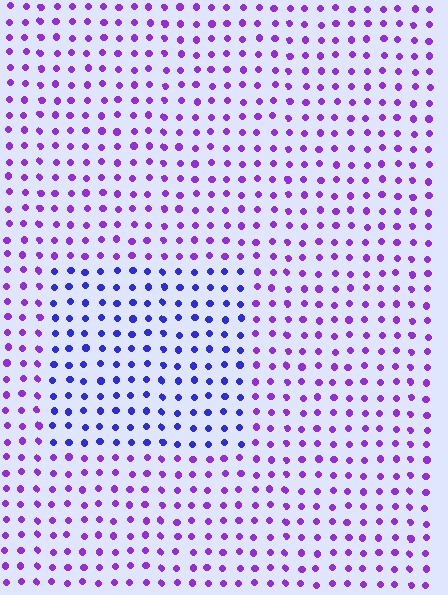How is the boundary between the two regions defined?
The boundary is defined purely by a slight shift in hue (about 37 degrees). Spacing, size, and orientation are identical on both sides.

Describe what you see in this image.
The image is filled with small purple elements in a uniform arrangement. A rectangle-shaped region is visible where the elements are tinted to a slightly different hue, forming a subtle color boundary.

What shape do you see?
I see a rectangle.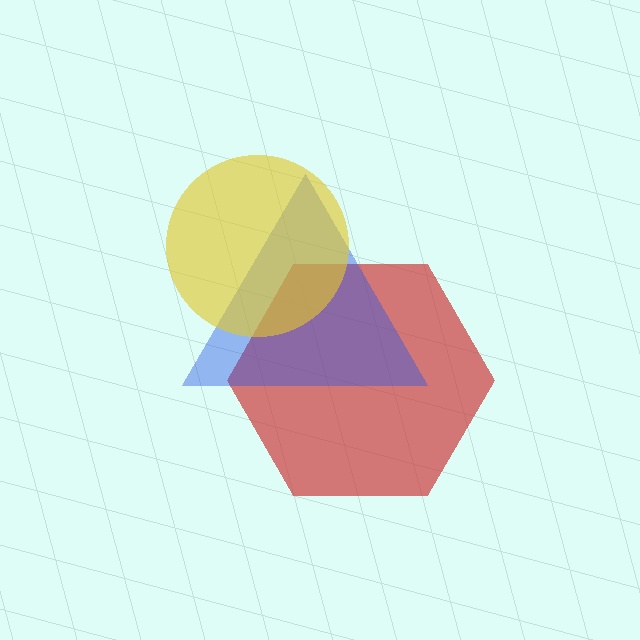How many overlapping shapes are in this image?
There are 3 overlapping shapes in the image.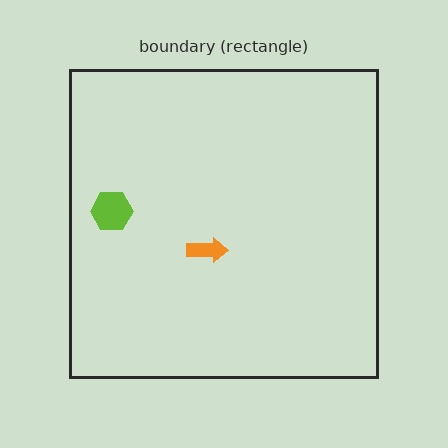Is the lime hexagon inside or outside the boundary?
Inside.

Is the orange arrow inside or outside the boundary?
Inside.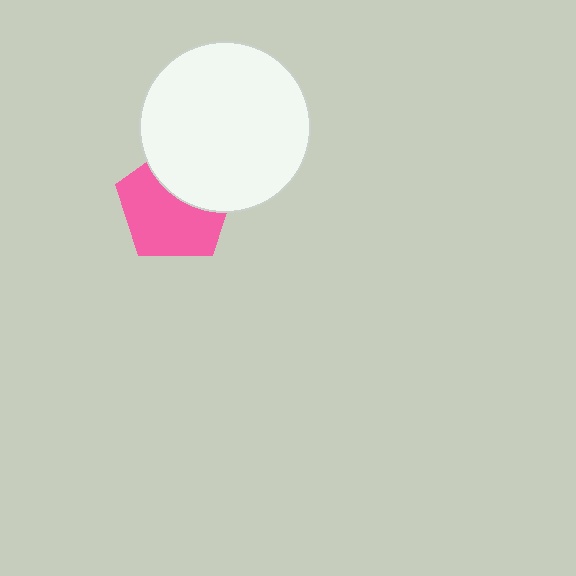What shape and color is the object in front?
The object in front is a white circle.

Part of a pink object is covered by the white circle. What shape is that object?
It is a pentagon.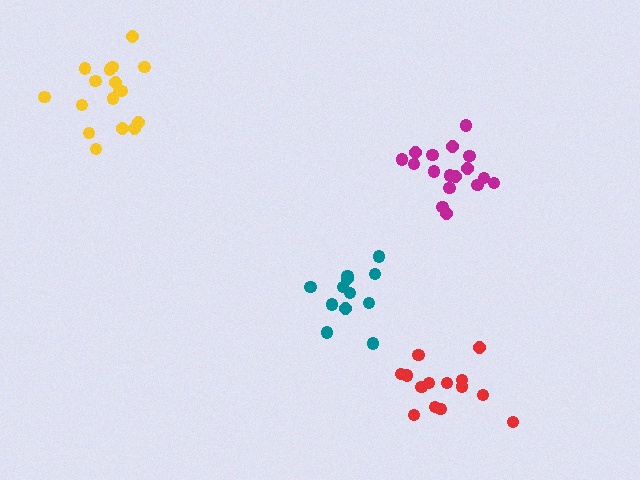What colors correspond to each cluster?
The clusters are colored: yellow, magenta, red, teal.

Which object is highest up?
The yellow cluster is topmost.